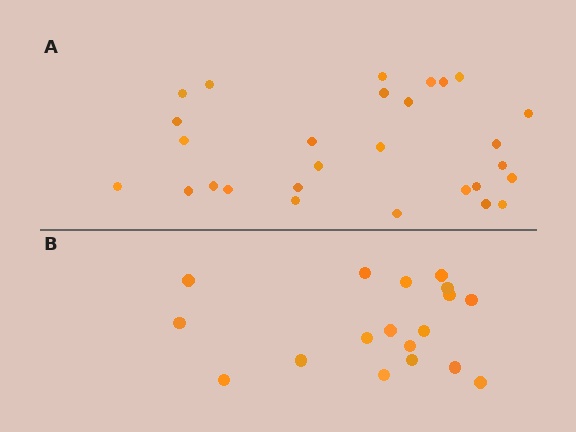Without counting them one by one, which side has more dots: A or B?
Region A (the top region) has more dots.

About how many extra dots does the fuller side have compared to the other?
Region A has roughly 10 or so more dots than region B.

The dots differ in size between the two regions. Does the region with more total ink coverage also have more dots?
No. Region B has more total ink coverage because its dots are larger, but region A actually contains more individual dots. Total area can be misleading — the number of items is what matters here.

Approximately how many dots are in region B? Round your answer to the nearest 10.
About 20 dots. (The exact count is 18, which rounds to 20.)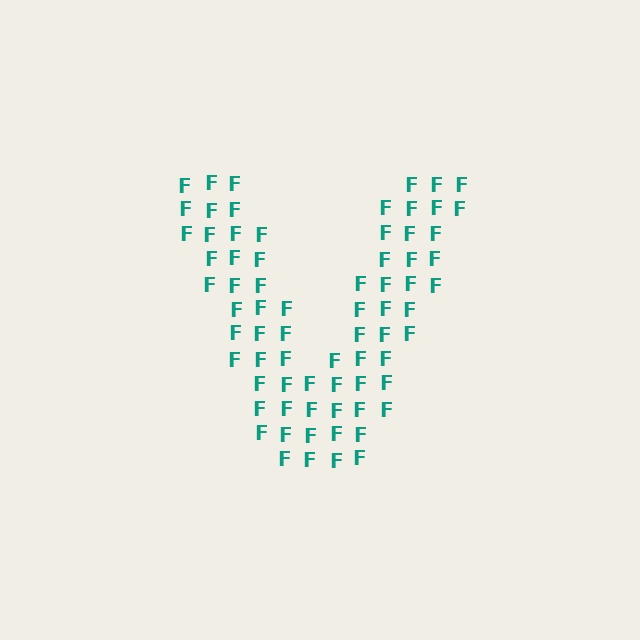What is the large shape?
The large shape is the letter V.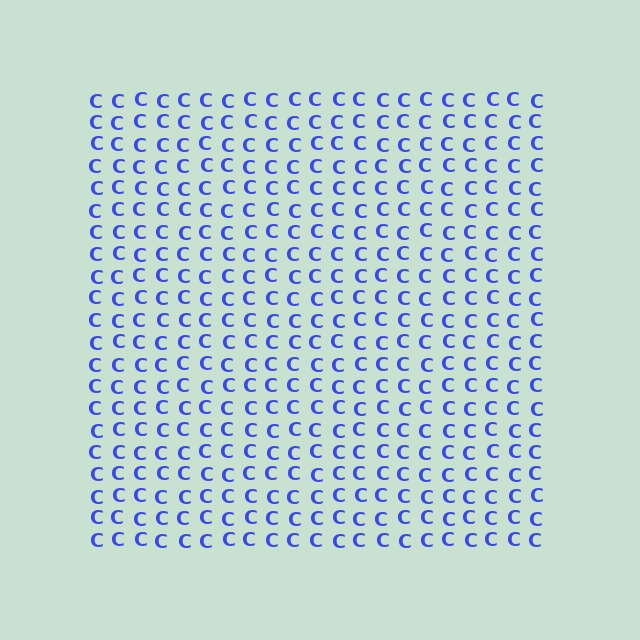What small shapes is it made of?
It is made of small letter C's.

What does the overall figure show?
The overall figure shows a square.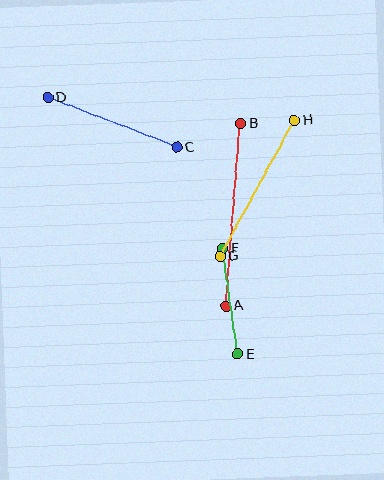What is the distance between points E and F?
The distance is approximately 106 pixels.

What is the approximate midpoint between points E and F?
The midpoint is at approximately (231, 301) pixels.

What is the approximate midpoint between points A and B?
The midpoint is at approximately (233, 215) pixels.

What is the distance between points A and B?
The distance is approximately 184 pixels.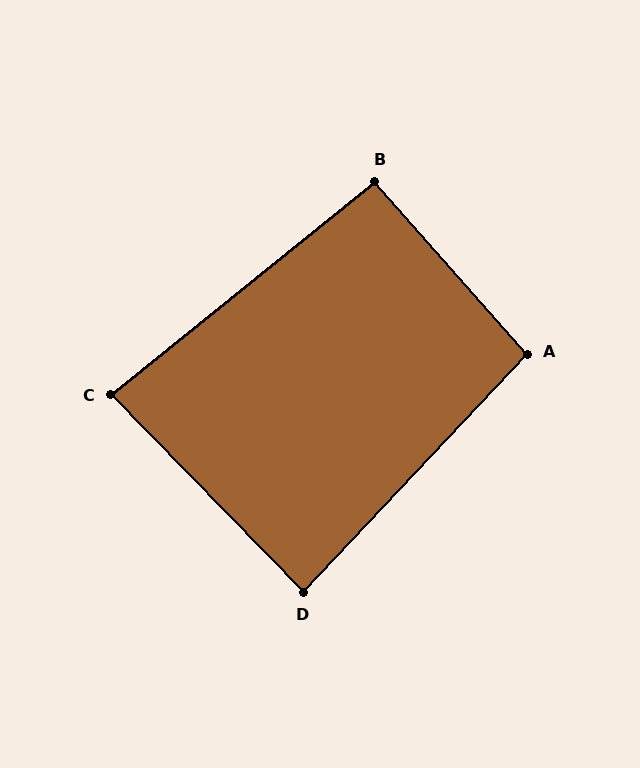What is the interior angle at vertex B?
Approximately 93 degrees (approximately right).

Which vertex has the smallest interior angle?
C, at approximately 85 degrees.